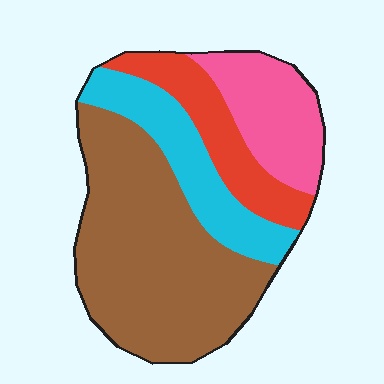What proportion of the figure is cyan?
Cyan covers around 20% of the figure.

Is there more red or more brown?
Brown.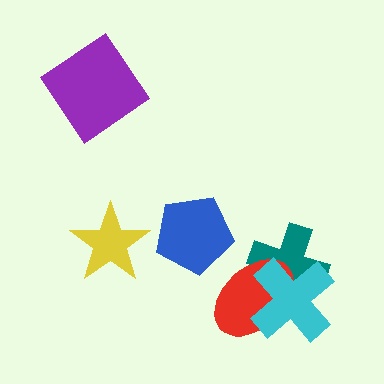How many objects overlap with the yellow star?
0 objects overlap with the yellow star.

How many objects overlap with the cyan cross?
2 objects overlap with the cyan cross.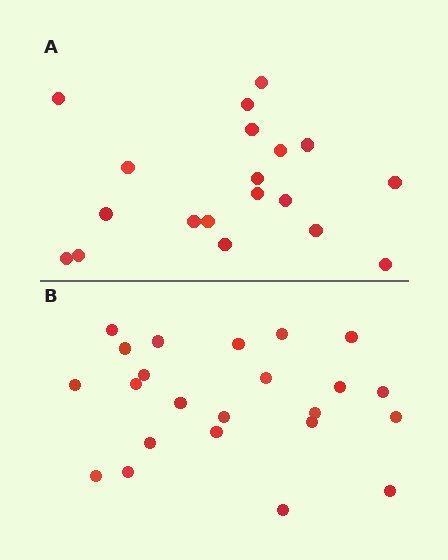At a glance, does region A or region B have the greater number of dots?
Region B (the bottom region) has more dots.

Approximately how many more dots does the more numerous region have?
Region B has about 4 more dots than region A.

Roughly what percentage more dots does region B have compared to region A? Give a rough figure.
About 20% more.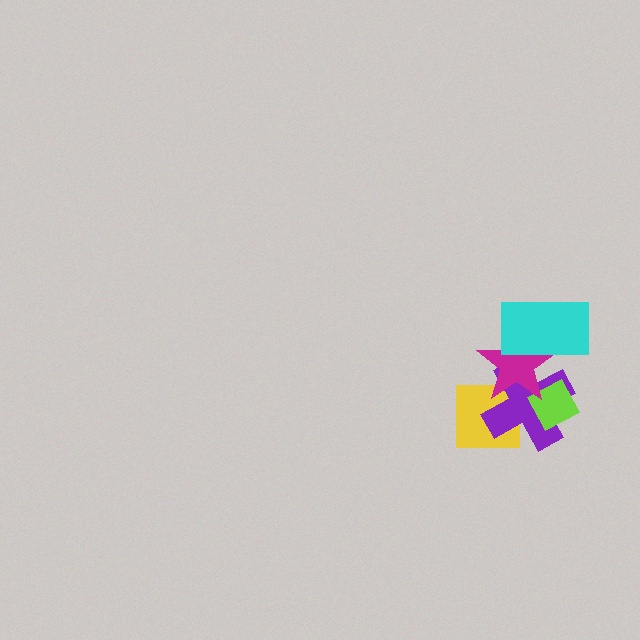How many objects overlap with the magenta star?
4 objects overlap with the magenta star.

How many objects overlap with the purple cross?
4 objects overlap with the purple cross.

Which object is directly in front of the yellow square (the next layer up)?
The purple cross is directly in front of the yellow square.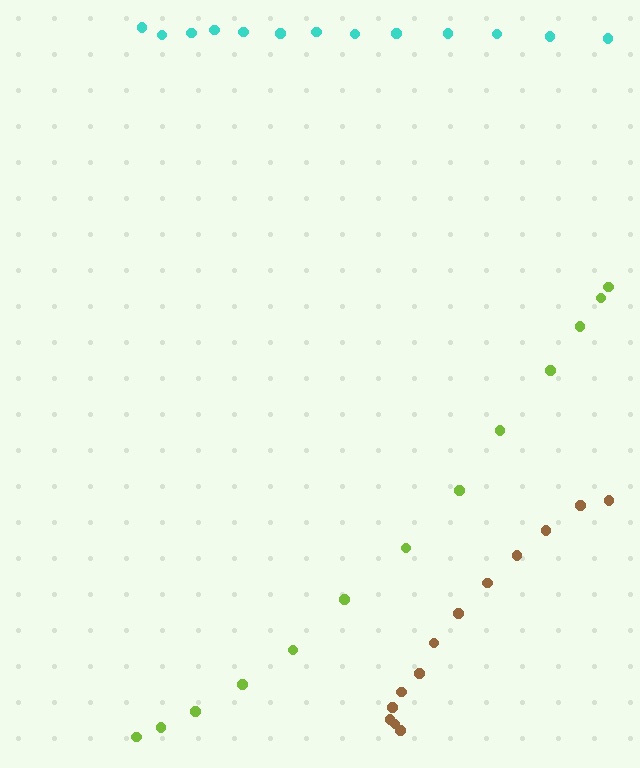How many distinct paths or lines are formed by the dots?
There are 3 distinct paths.